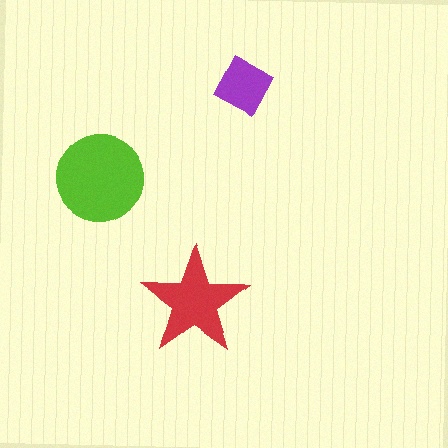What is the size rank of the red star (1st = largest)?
2nd.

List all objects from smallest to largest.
The purple square, the red star, the lime circle.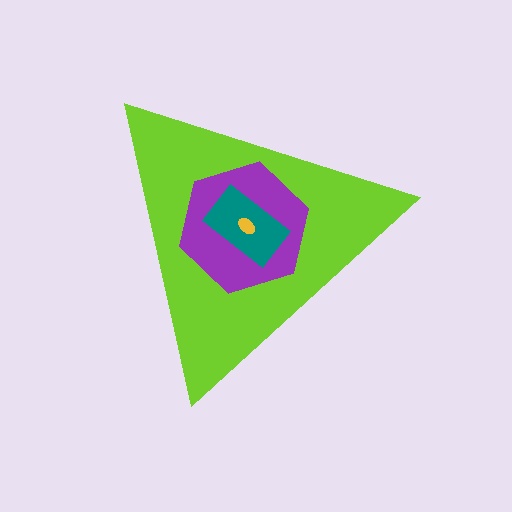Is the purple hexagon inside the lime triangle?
Yes.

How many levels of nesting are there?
4.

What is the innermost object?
The yellow ellipse.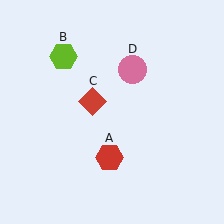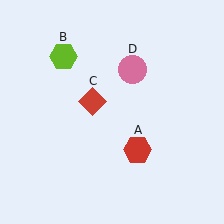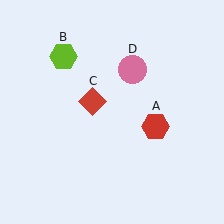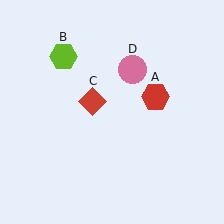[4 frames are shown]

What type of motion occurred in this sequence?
The red hexagon (object A) rotated counterclockwise around the center of the scene.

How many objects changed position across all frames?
1 object changed position: red hexagon (object A).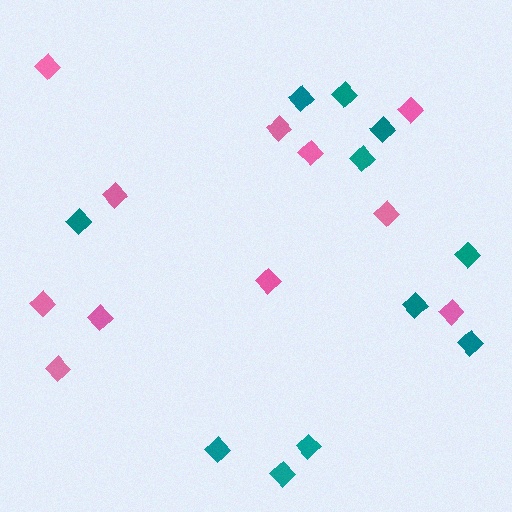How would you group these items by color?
There are 2 groups: one group of pink diamonds (11) and one group of teal diamonds (11).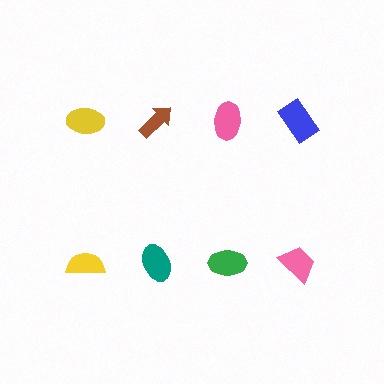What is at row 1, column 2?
A brown arrow.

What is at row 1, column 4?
A blue rectangle.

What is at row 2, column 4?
A pink trapezoid.